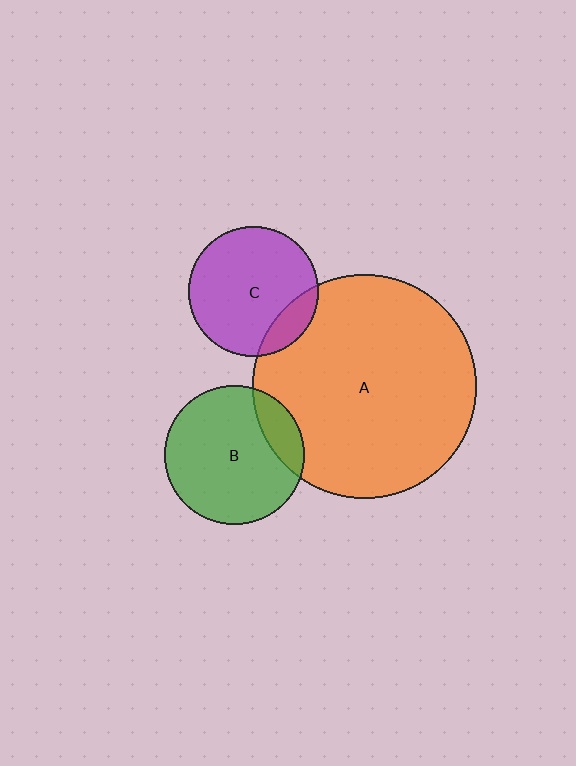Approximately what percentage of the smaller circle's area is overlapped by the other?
Approximately 15%.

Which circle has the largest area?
Circle A (orange).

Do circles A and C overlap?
Yes.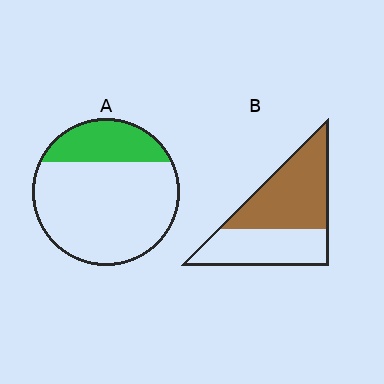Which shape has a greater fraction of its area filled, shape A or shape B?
Shape B.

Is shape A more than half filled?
No.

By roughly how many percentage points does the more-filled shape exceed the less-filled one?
By roughly 30 percentage points (B over A).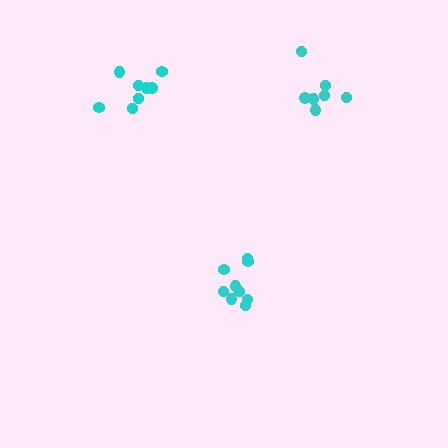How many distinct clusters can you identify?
There are 3 distinct clusters.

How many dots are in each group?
Group 1: 8 dots, Group 2: 9 dots, Group 3: 7 dots (24 total).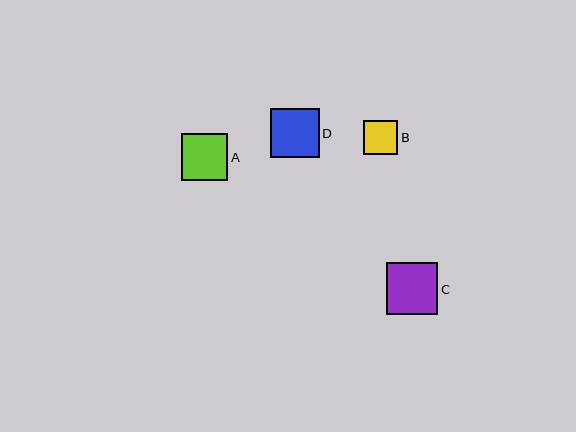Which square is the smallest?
Square B is the smallest with a size of approximately 35 pixels.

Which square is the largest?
Square C is the largest with a size of approximately 52 pixels.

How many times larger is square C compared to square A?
Square C is approximately 1.1 times the size of square A.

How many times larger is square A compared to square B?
Square A is approximately 1.3 times the size of square B.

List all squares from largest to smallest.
From largest to smallest: C, D, A, B.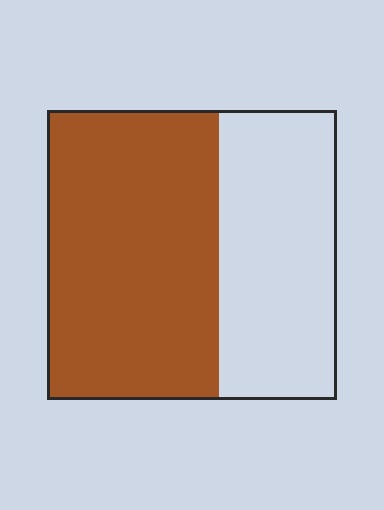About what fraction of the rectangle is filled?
About three fifths (3/5).